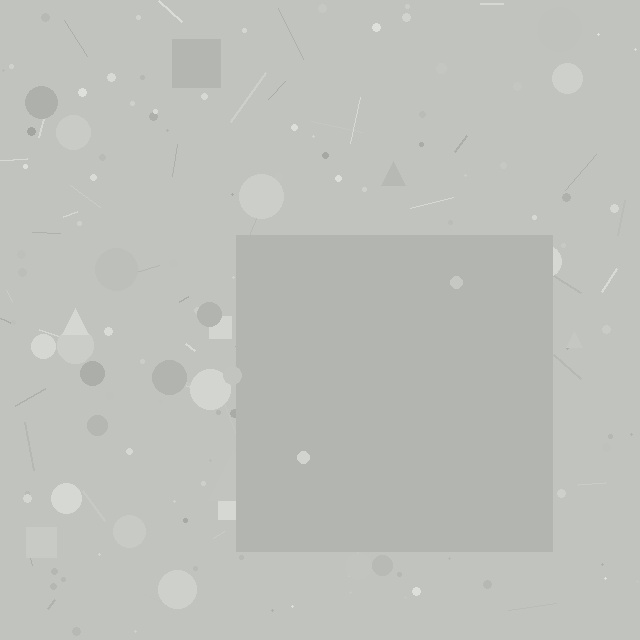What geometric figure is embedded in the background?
A square is embedded in the background.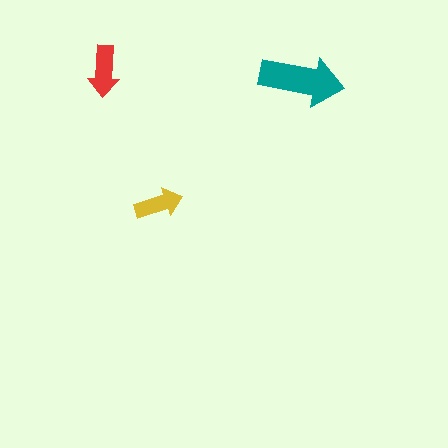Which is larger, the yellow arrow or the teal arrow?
The teal one.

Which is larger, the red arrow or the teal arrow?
The teal one.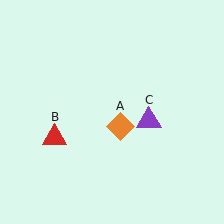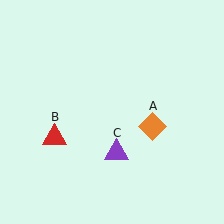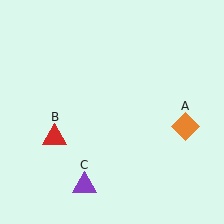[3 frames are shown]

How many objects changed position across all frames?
2 objects changed position: orange diamond (object A), purple triangle (object C).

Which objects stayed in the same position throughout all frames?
Red triangle (object B) remained stationary.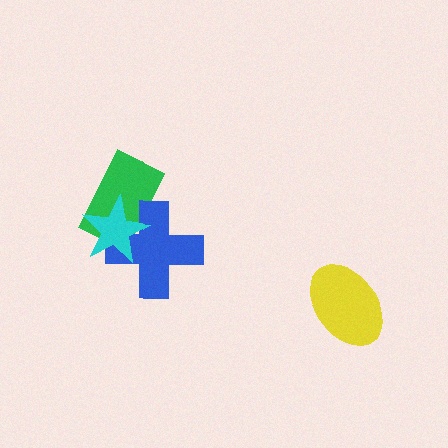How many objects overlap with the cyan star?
2 objects overlap with the cyan star.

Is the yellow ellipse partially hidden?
No, no other shape covers it.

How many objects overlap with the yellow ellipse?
0 objects overlap with the yellow ellipse.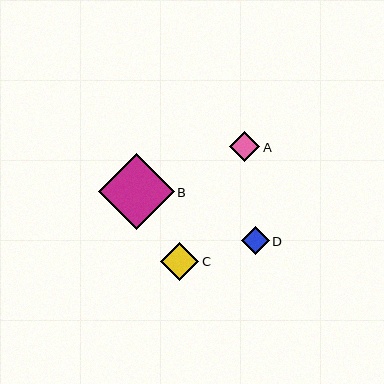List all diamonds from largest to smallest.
From largest to smallest: B, C, A, D.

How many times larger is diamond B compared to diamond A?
Diamond B is approximately 2.5 times the size of diamond A.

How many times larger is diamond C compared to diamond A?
Diamond C is approximately 1.3 times the size of diamond A.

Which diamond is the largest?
Diamond B is the largest with a size of approximately 76 pixels.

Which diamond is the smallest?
Diamond D is the smallest with a size of approximately 28 pixels.